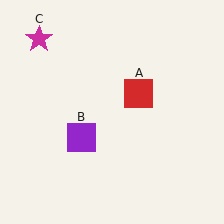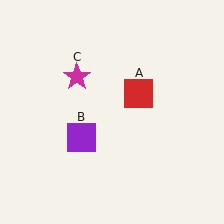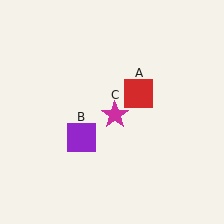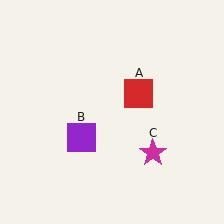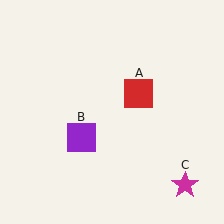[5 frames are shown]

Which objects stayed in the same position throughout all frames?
Red square (object A) and purple square (object B) remained stationary.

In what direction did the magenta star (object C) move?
The magenta star (object C) moved down and to the right.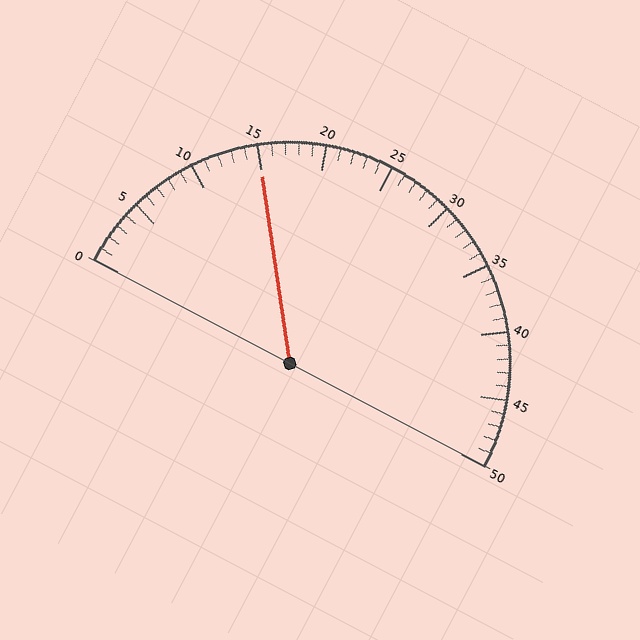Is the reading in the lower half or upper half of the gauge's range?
The reading is in the lower half of the range (0 to 50).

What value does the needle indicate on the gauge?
The needle indicates approximately 15.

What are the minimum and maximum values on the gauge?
The gauge ranges from 0 to 50.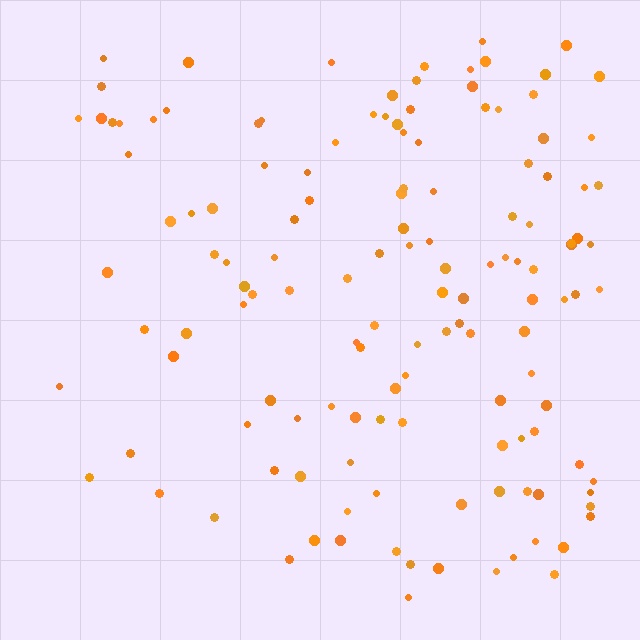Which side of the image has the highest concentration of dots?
The right.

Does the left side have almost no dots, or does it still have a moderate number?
Still a moderate number, just noticeably fewer than the right.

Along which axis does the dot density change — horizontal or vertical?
Horizontal.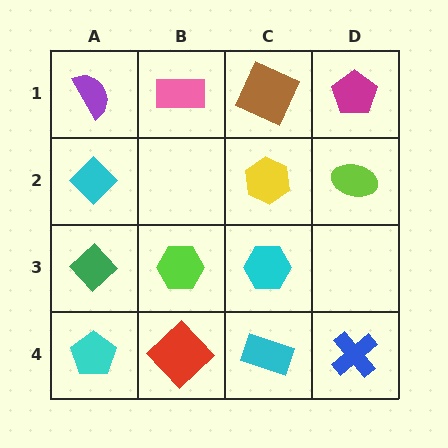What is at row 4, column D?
A blue cross.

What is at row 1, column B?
A pink rectangle.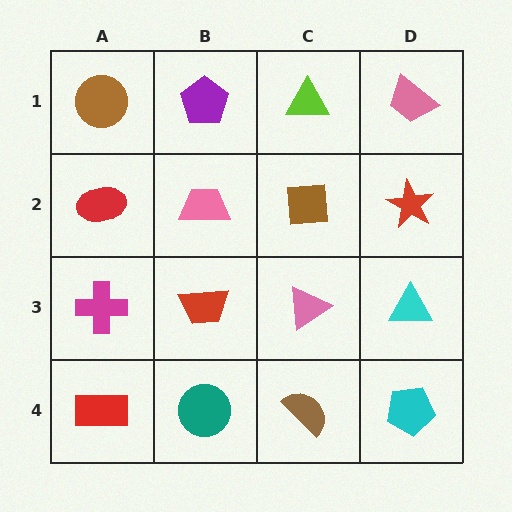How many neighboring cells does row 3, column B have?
4.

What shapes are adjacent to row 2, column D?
A pink trapezoid (row 1, column D), a cyan triangle (row 3, column D), a brown square (row 2, column C).